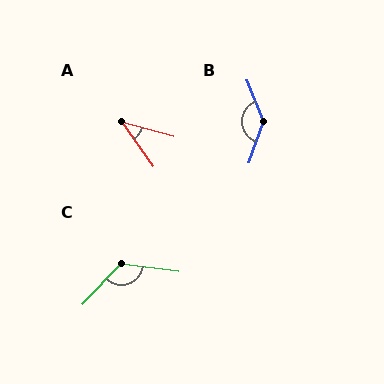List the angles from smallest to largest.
A (39°), C (126°), B (139°).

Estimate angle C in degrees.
Approximately 126 degrees.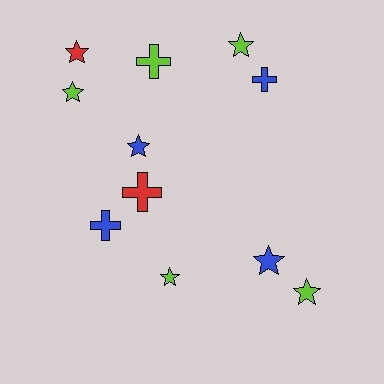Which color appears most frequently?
Lime, with 5 objects.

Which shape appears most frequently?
Star, with 7 objects.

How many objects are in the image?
There are 11 objects.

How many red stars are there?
There is 1 red star.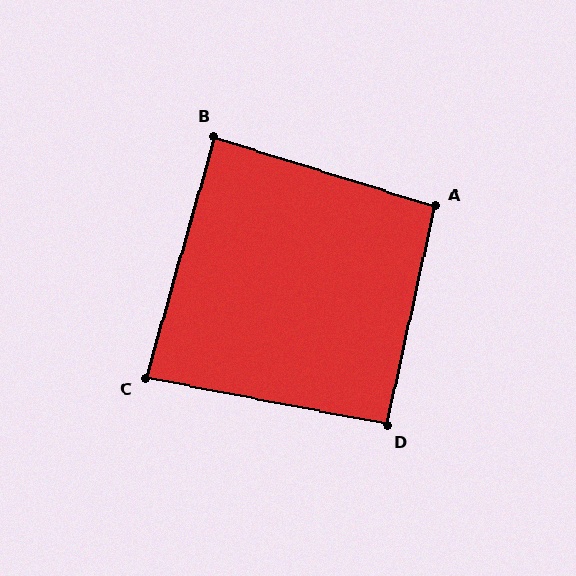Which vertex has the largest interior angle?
A, at approximately 95 degrees.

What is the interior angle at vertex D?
Approximately 92 degrees (approximately right).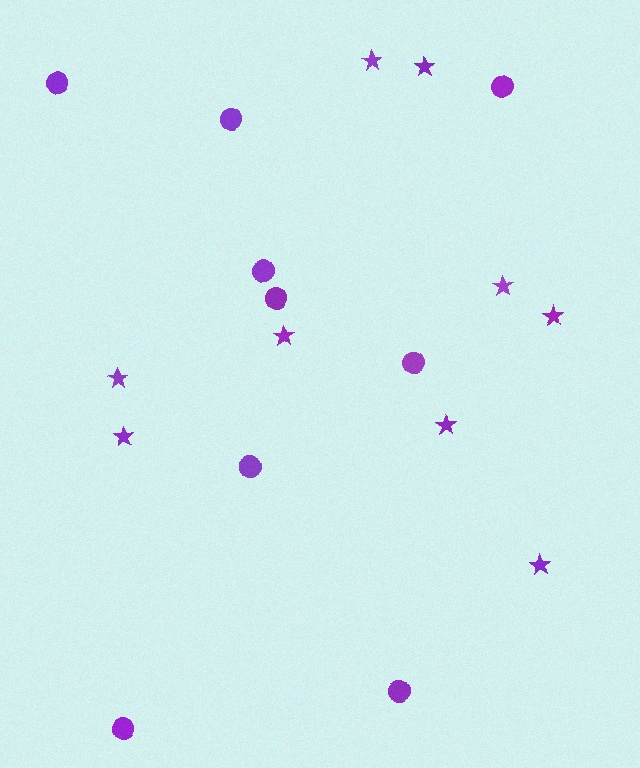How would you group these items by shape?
There are 2 groups: one group of stars (9) and one group of circles (9).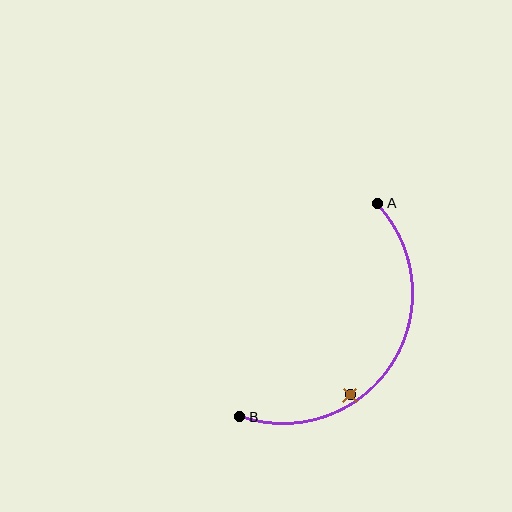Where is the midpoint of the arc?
The arc midpoint is the point on the curve farthest from the straight line joining A and B. It sits to the right of that line.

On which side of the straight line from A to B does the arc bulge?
The arc bulges to the right of the straight line connecting A and B.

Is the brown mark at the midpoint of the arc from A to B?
No — the brown mark does not lie on the arc at all. It sits slightly inside the curve.